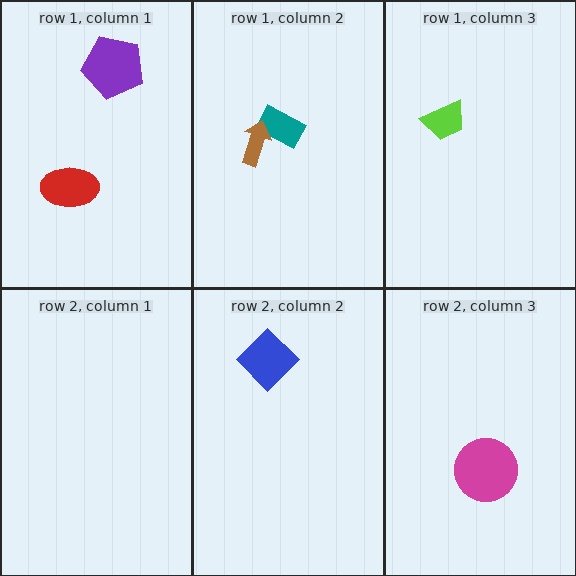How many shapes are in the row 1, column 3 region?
1.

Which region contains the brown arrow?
The row 1, column 2 region.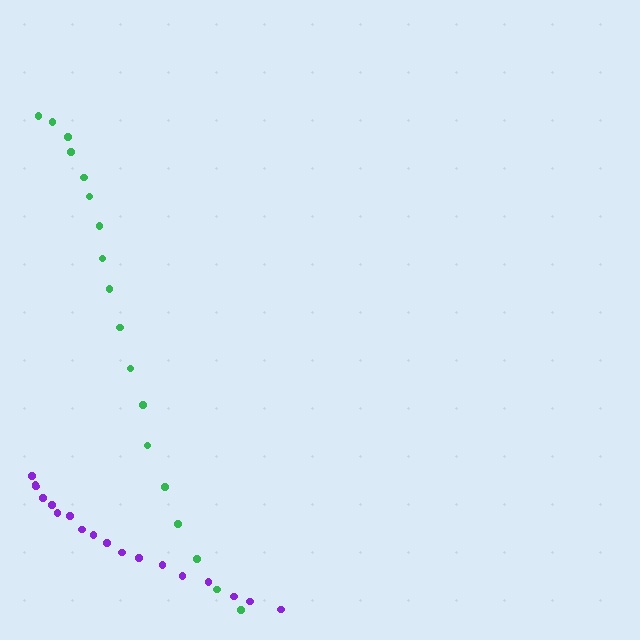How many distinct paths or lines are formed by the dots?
There are 2 distinct paths.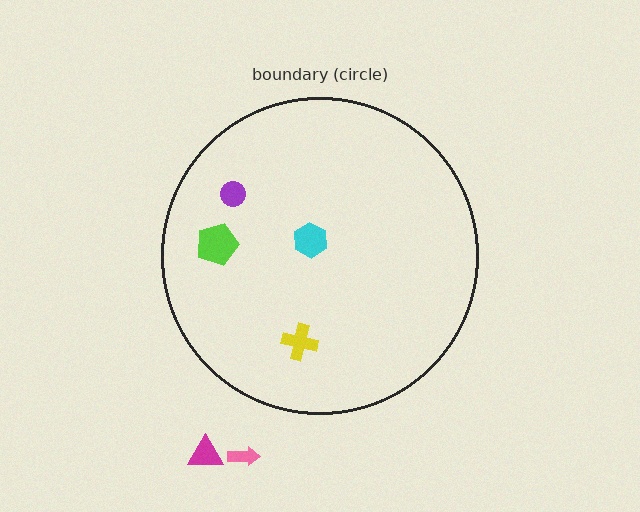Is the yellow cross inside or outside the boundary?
Inside.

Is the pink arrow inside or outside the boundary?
Outside.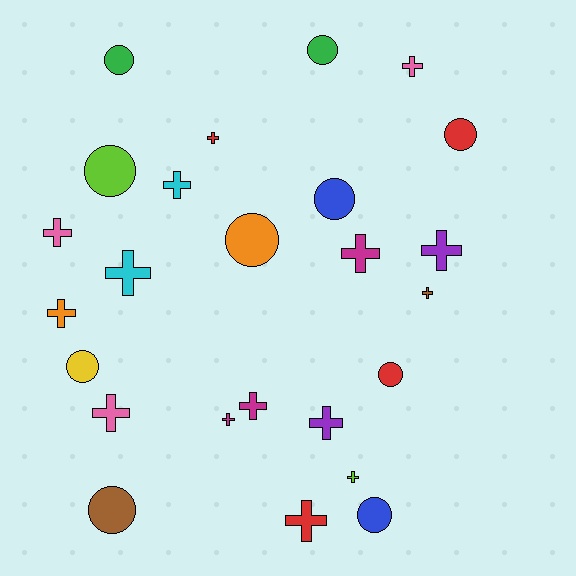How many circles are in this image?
There are 10 circles.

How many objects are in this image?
There are 25 objects.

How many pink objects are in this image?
There are 3 pink objects.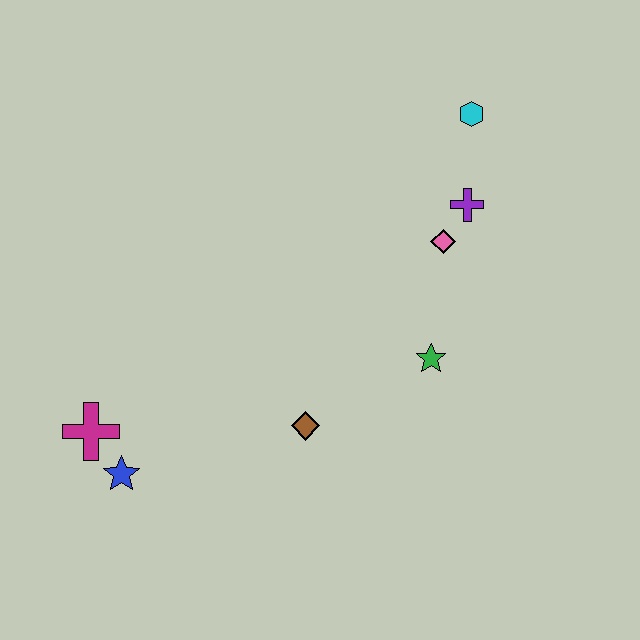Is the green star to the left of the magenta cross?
No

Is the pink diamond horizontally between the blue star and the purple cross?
Yes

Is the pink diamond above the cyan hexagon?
No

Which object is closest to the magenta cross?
The blue star is closest to the magenta cross.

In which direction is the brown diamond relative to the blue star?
The brown diamond is to the right of the blue star.